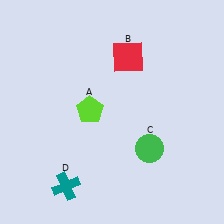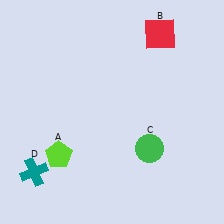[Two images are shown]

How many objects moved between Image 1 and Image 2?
3 objects moved between the two images.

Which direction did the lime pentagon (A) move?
The lime pentagon (A) moved down.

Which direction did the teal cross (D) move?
The teal cross (D) moved left.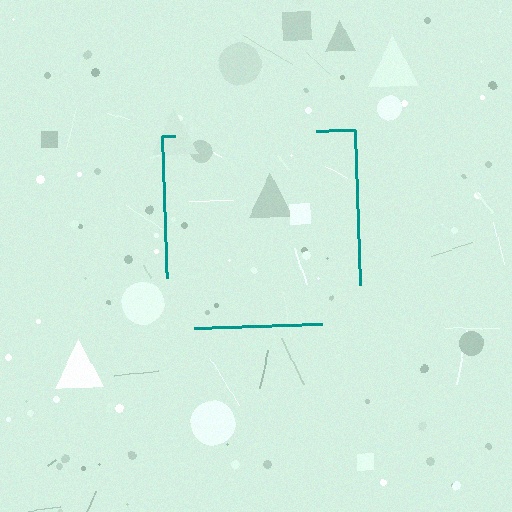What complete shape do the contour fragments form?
The contour fragments form a square.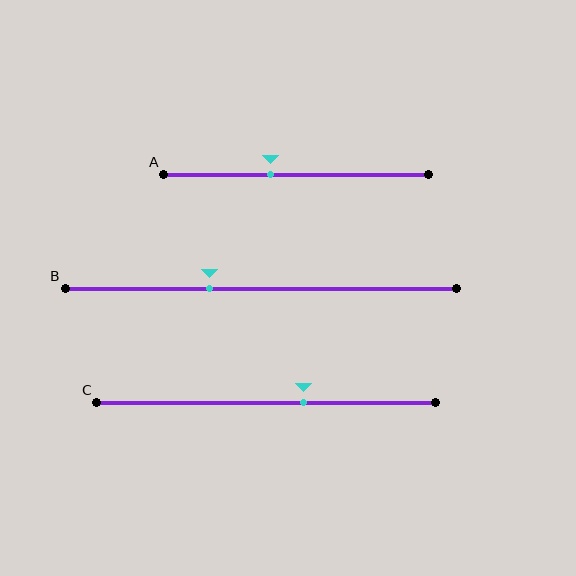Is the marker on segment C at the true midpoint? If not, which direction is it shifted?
No, the marker on segment C is shifted to the right by about 11% of the segment length.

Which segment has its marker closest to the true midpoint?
Segment A has its marker closest to the true midpoint.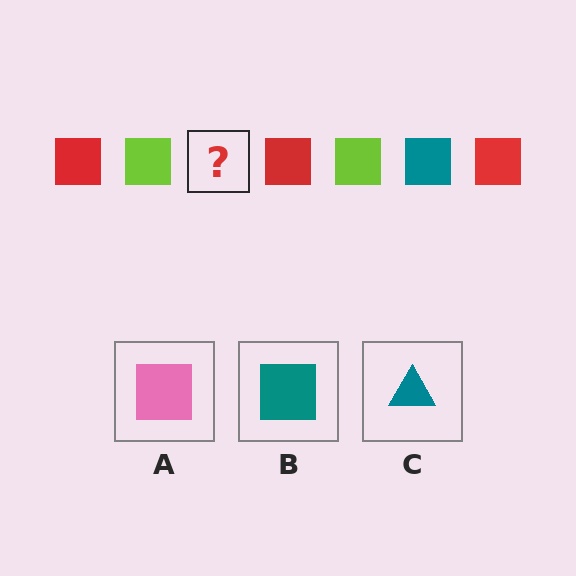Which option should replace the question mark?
Option B.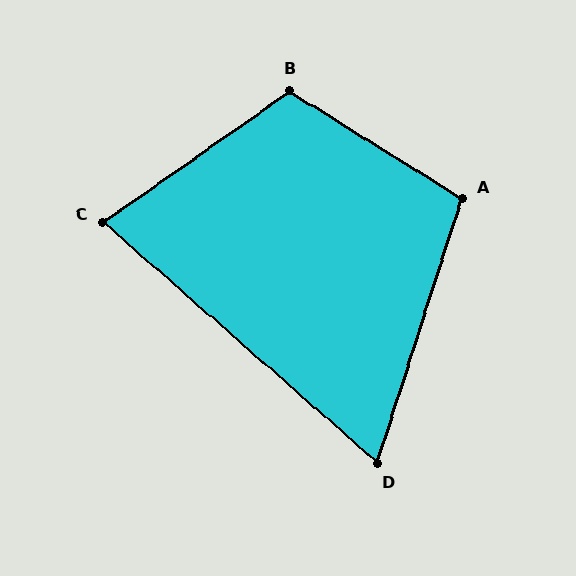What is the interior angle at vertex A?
Approximately 104 degrees (obtuse).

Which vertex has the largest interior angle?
B, at approximately 113 degrees.